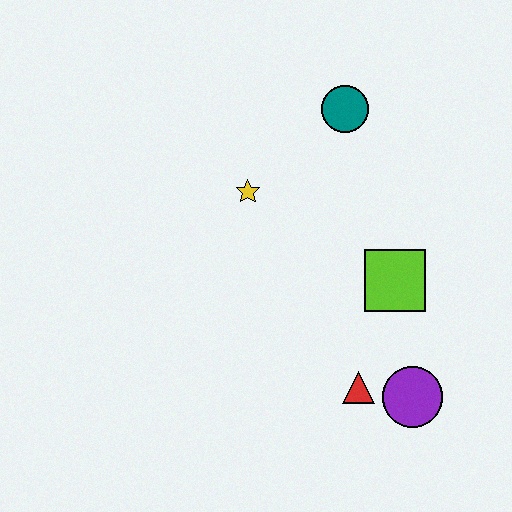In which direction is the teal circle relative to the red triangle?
The teal circle is above the red triangle.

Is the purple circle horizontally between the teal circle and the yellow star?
No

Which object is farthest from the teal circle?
The purple circle is farthest from the teal circle.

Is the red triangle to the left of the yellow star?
No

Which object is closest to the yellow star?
The teal circle is closest to the yellow star.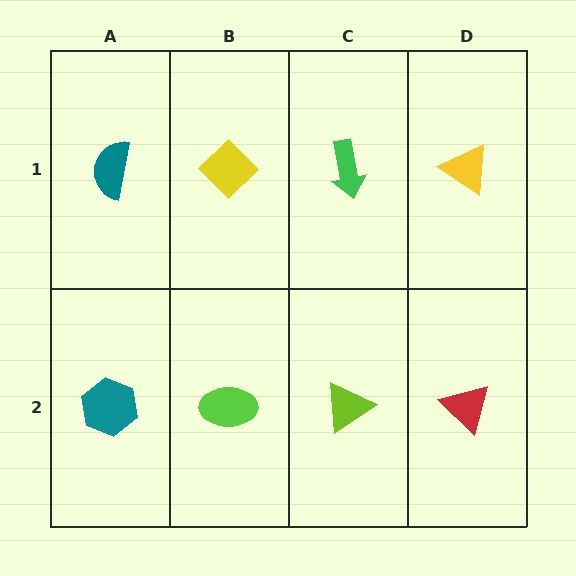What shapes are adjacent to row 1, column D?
A red triangle (row 2, column D), a green arrow (row 1, column C).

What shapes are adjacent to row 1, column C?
A lime triangle (row 2, column C), a yellow diamond (row 1, column B), a yellow triangle (row 1, column D).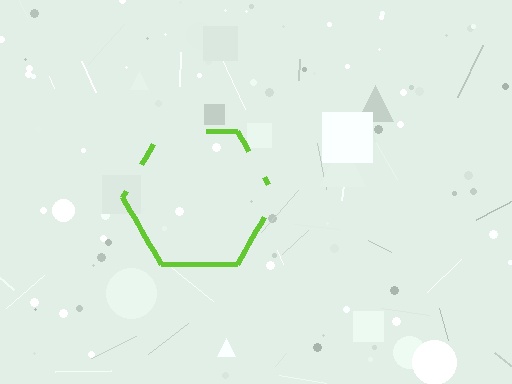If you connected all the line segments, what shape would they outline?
They would outline a hexagon.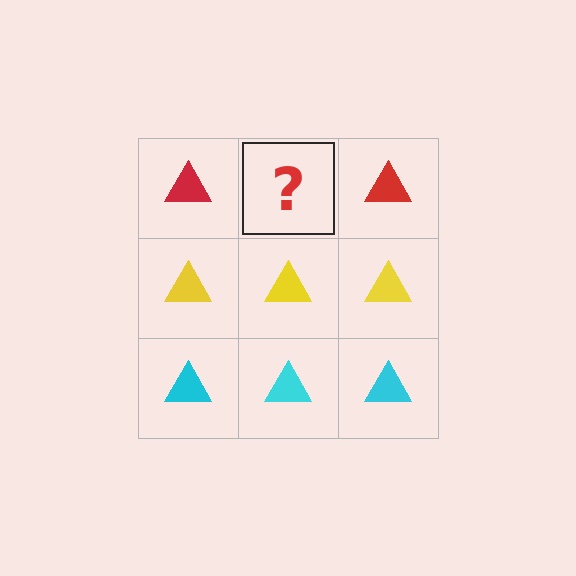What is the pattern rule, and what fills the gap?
The rule is that each row has a consistent color. The gap should be filled with a red triangle.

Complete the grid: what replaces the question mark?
The question mark should be replaced with a red triangle.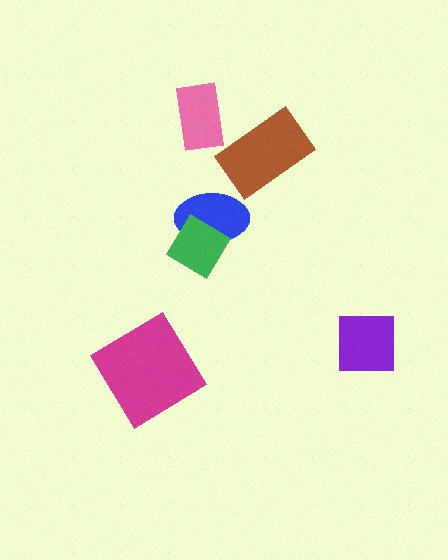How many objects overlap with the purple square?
0 objects overlap with the purple square.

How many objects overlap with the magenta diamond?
0 objects overlap with the magenta diamond.